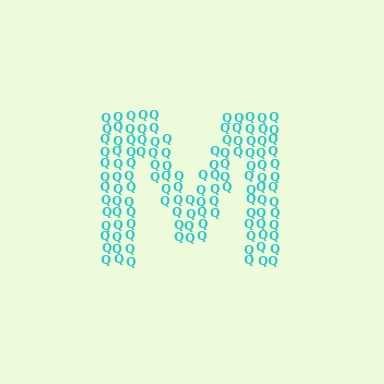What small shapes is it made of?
It is made of small letter Q's.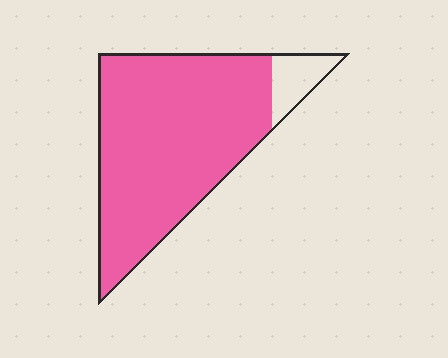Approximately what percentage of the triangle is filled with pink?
Approximately 90%.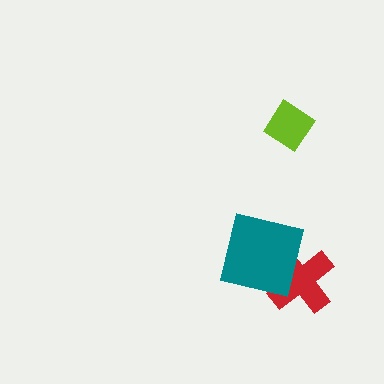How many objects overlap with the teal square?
1 object overlaps with the teal square.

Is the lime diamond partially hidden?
No, no other shape covers it.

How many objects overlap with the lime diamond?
0 objects overlap with the lime diamond.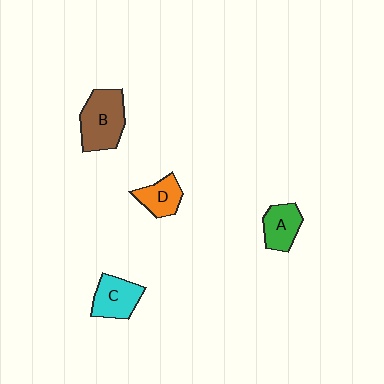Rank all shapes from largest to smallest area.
From largest to smallest: B (brown), C (cyan), A (green), D (orange).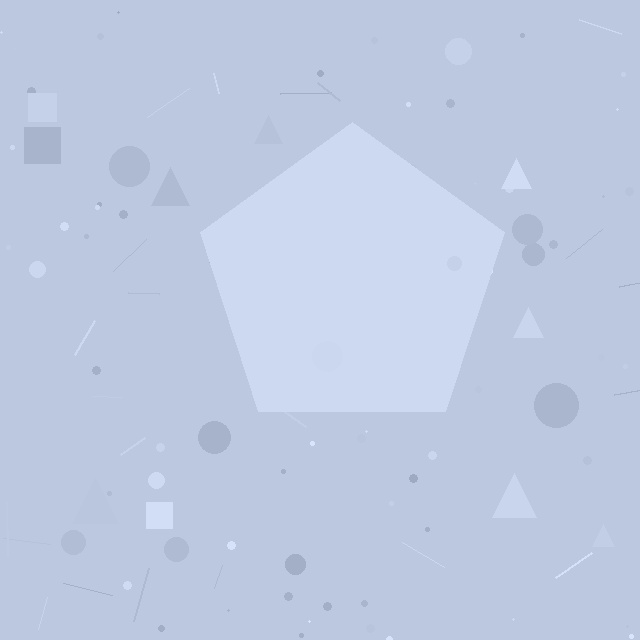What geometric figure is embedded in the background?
A pentagon is embedded in the background.